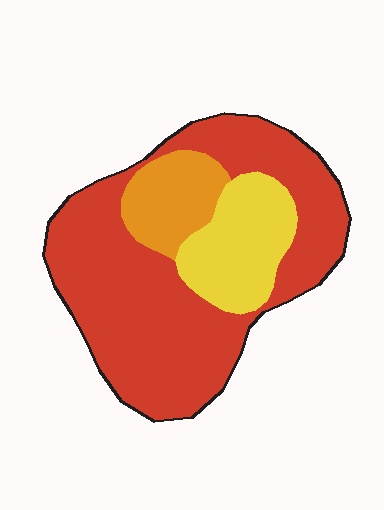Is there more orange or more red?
Red.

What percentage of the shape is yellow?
Yellow covers 19% of the shape.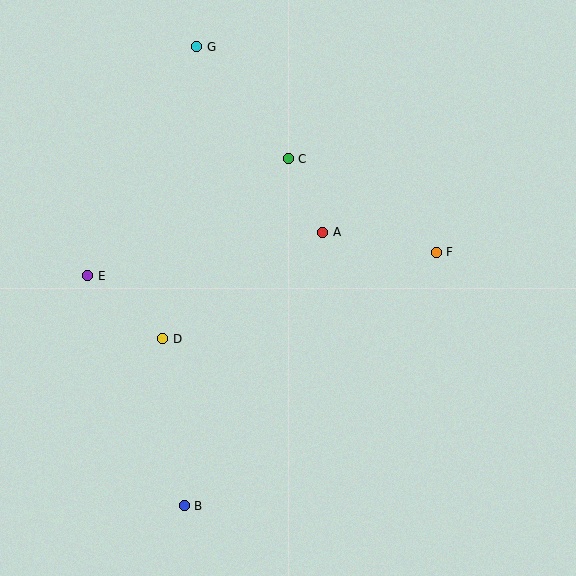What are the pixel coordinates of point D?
Point D is at (163, 339).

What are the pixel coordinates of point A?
Point A is at (323, 232).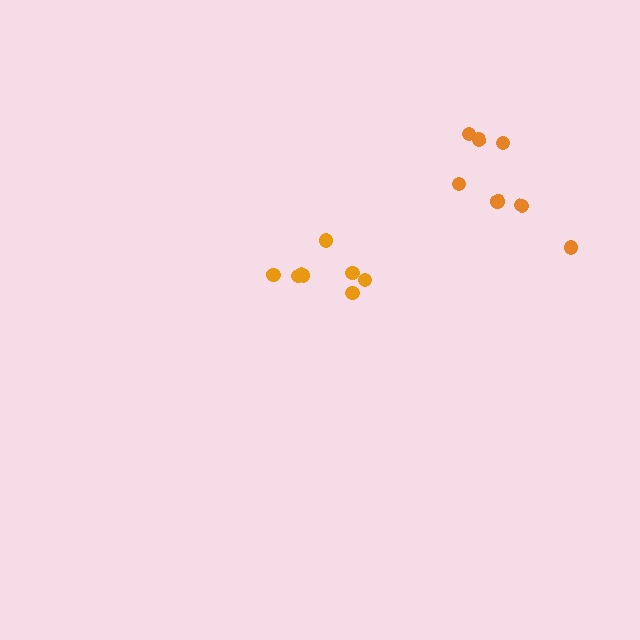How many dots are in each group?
Group 1: 7 dots, Group 2: 7 dots (14 total).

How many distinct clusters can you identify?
There are 2 distinct clusters.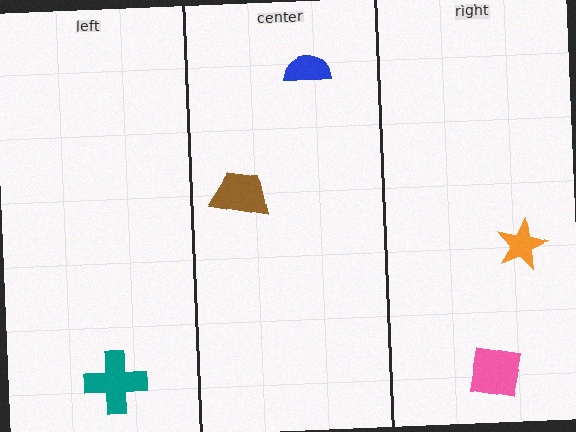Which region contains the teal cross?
The left region.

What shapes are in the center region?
The blue semicircle, the brown trapezoid.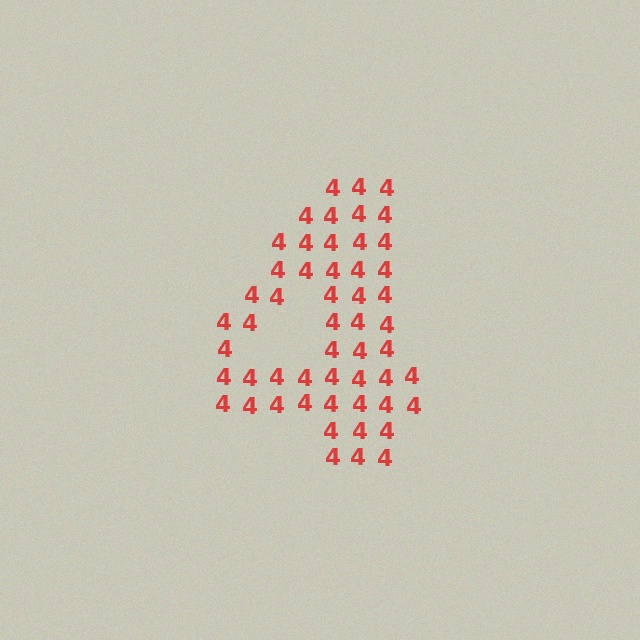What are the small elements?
The small elements are digit 4's.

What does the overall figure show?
The overall figure shows the digit 4.